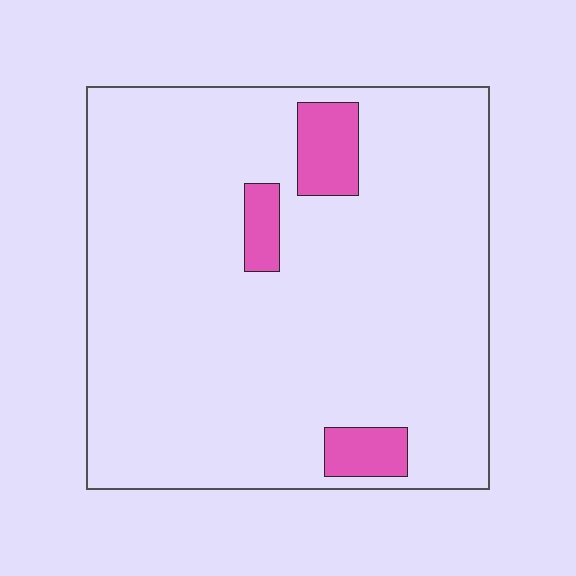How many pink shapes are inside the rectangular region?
3.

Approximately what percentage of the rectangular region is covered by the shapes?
Approximately 10%.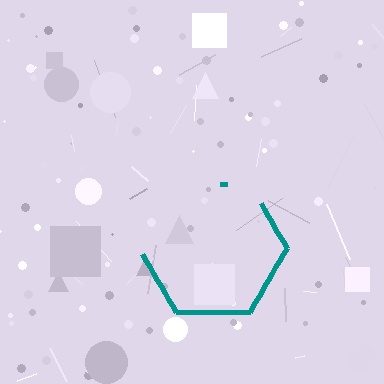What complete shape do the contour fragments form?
The contour fragments form a hexagon.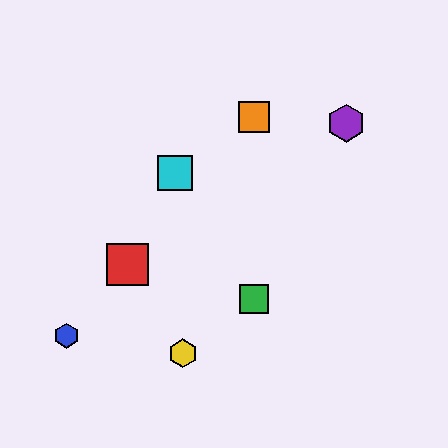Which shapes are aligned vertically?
The green square, the orange square are aligned vertically.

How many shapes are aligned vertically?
2 shapes (the green square, the orange square) are aligned vertically.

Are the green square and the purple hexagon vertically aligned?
No, the green square is at x≈254 and the purple hexagon is at x≈346.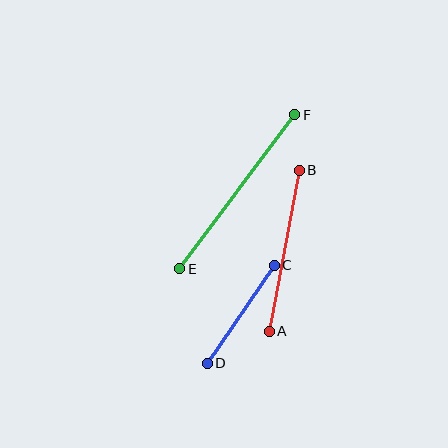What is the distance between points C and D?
The distance is approximately 119 pixels.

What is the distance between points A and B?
The distance is approximately 163 pixels.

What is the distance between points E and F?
The distance is approximately 192 pixels.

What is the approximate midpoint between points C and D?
The midpoint is at approximately (241, 314) pixels.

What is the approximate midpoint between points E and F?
The midpoint is at approximately (237, 192) pixels.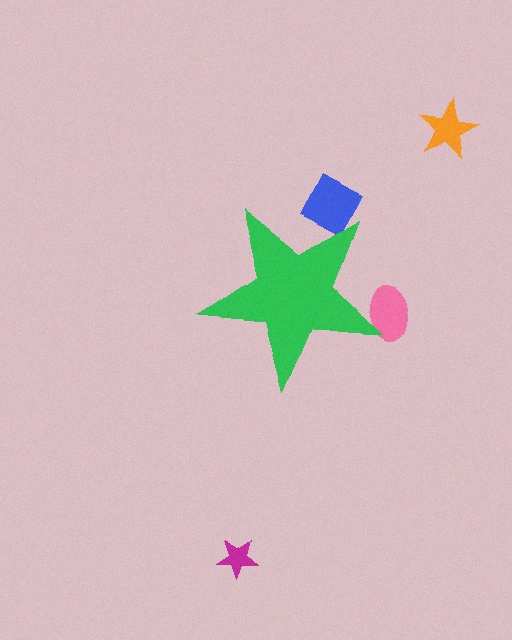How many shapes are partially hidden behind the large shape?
2 shapes are partially hidden.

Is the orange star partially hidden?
No, the orange star is fully visible.